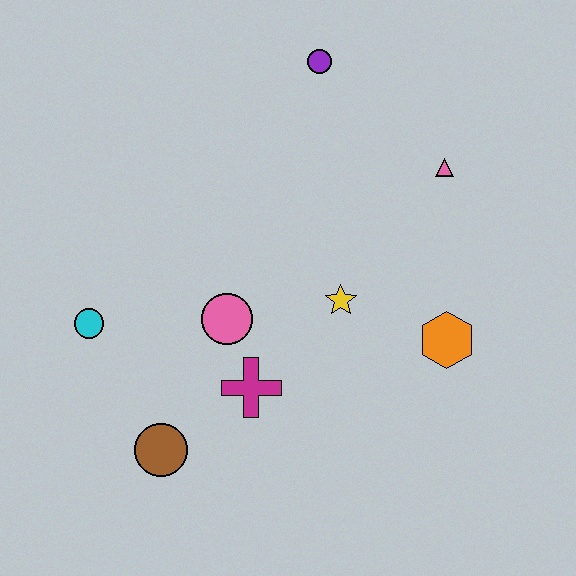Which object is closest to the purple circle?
The pink triangle is closest to the purple circle.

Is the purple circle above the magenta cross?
Yes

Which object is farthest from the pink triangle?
The brown circle is farthest from the pink triangle.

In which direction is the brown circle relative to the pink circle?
The brown circle is below the pink circle.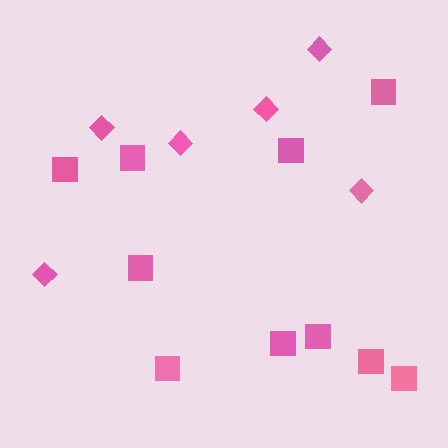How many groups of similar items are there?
There are 2 groups: one group of squares (10) and one group of diamonds (6).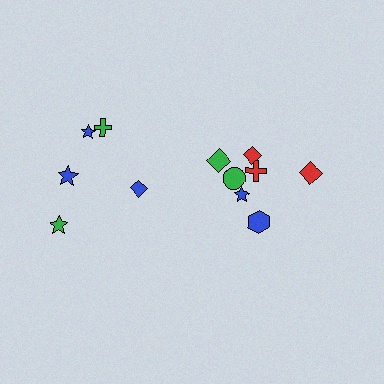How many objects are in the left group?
There are 5 objects.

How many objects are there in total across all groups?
There are 12 objects.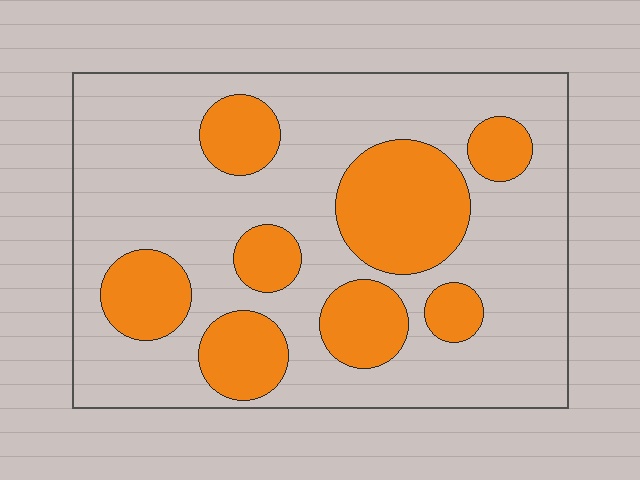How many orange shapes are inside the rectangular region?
8.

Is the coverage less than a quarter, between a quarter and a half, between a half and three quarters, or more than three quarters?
Between a quarter and a half.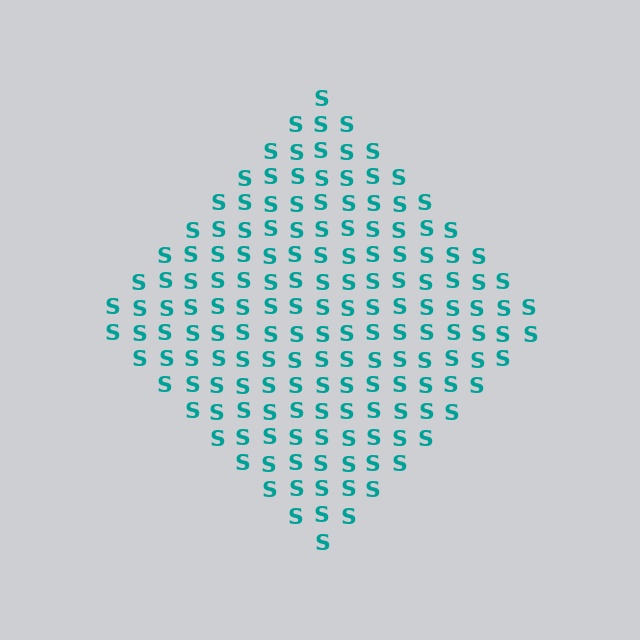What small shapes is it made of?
It is made of small letter S's.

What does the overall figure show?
The overall figure shows a diamond.